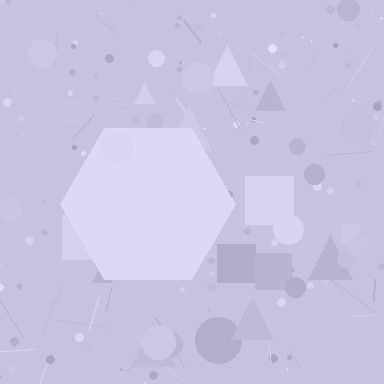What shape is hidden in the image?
A hexagon is hidden in the image.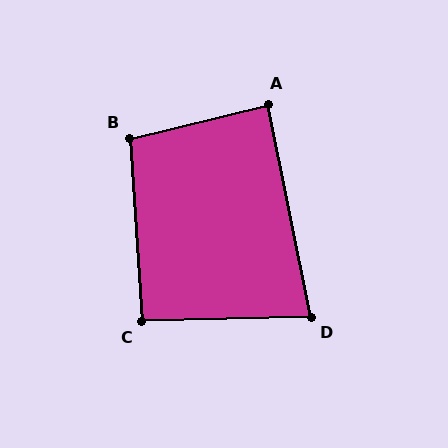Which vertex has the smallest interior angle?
D, at approximately 80 degrees.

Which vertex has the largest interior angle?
B, at approximately 100 degrees.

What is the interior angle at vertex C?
Approximately 92 degrees (approximately right).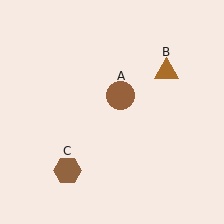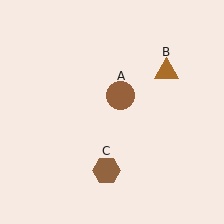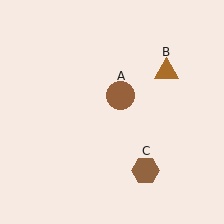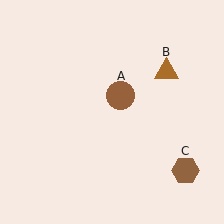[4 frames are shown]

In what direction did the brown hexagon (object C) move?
The brown hexagon (object C) moved right.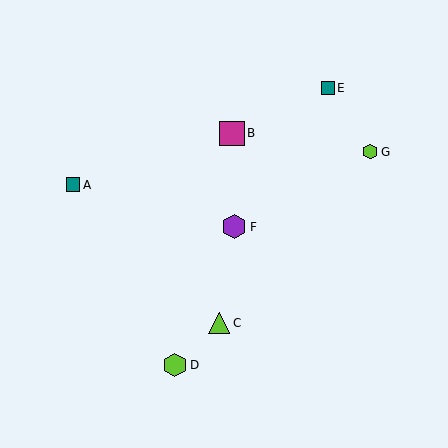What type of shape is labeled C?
Shape C is a lime triangle.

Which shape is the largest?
The purple hexagon (labeled F) is the largest.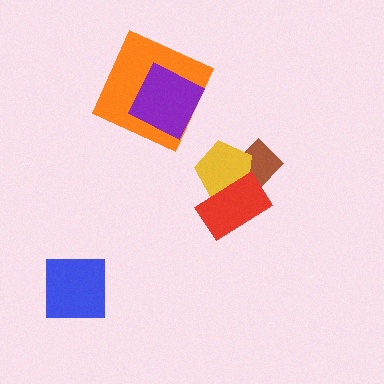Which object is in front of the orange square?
The purple diamond is in front of the orange square.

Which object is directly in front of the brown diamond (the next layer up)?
The yellow pentagon is directly in front of the brown diamond.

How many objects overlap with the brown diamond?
2 objects overlap with the brown diamond.